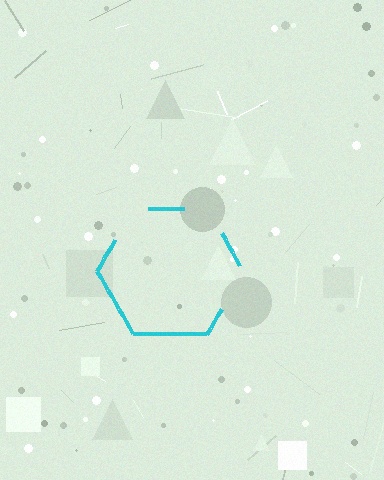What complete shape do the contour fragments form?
The contour fragments form a hexagon.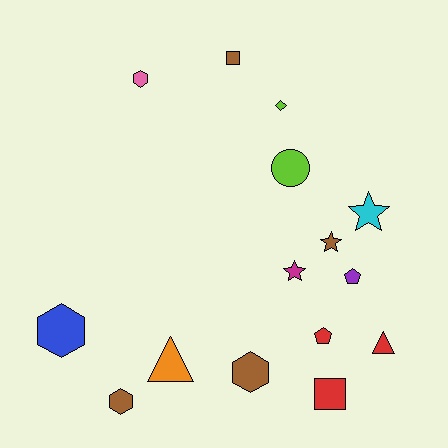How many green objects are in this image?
There are no green objects.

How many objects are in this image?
There are 15 objects.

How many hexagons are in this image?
There are 4 hexagons.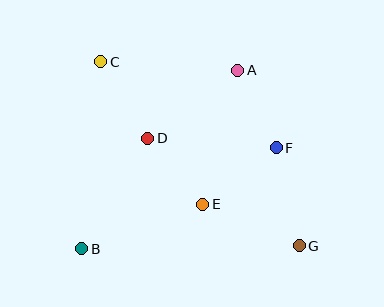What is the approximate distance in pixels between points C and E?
The distance between C and E is approximately 175 pixels.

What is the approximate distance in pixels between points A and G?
The distance between A and G is approximately 186 pixels.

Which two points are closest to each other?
Points D and E are closest to each other.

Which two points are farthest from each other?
Points C and G are farthest from each other.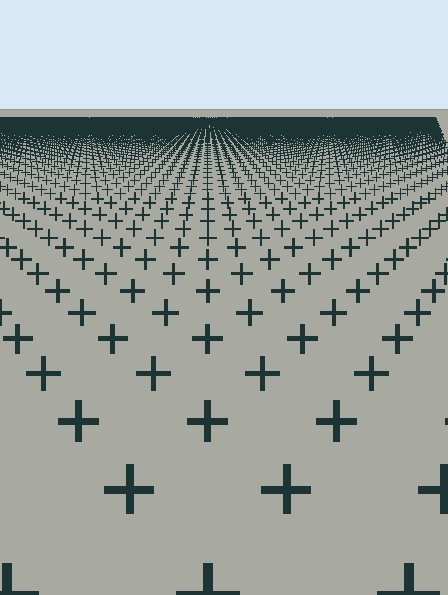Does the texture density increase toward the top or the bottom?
Density increases toward the top.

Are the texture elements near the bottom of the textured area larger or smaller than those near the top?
Larger. Near the bottom, elements are closer to the viewer and appear at a bigger on-screen size.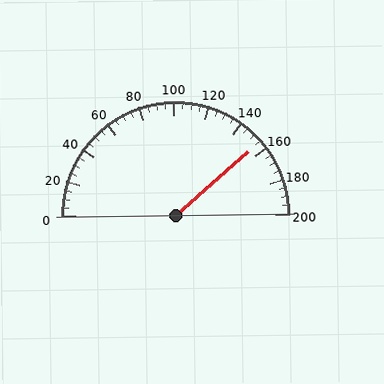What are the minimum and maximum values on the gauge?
The gauge ranges from 0 to 200.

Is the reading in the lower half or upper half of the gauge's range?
The reading is in the upper half of the range (0 to 200).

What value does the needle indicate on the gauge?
The needle indicates approximately 155.